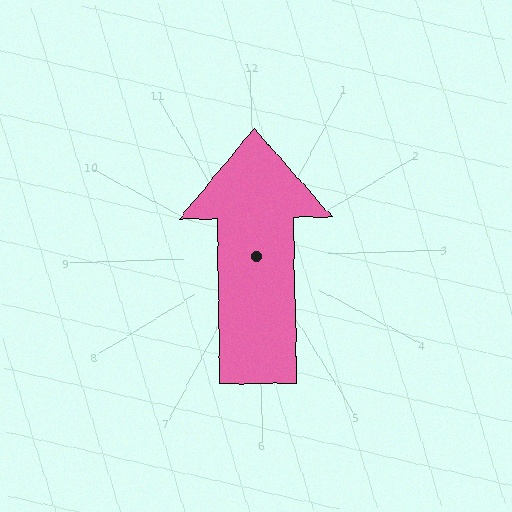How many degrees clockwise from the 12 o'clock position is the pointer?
Approximately 1 degrees.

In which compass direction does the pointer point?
North.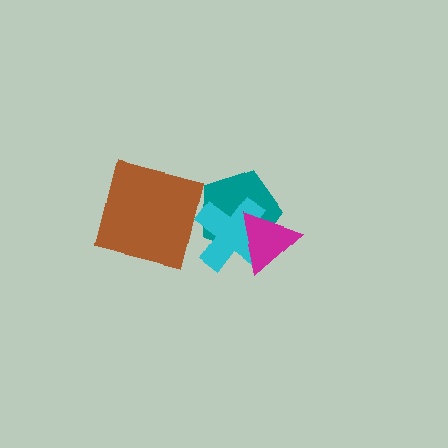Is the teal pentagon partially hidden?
Yes, it is partially covered by another shape.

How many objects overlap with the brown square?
0 objects overlap with the brown square.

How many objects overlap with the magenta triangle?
2 objects overlap with the magenta triangle.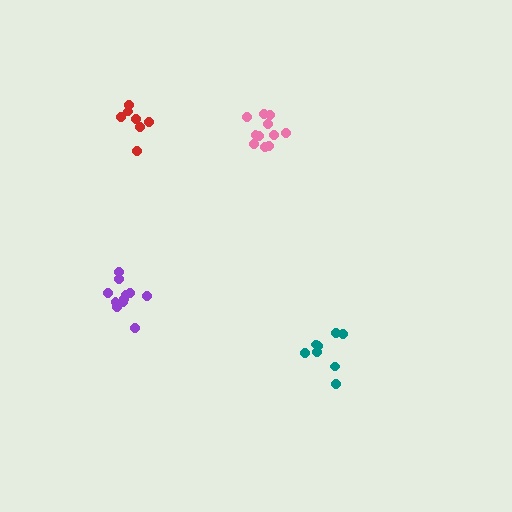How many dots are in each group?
Group 1: 11 dots, Group 2: 8 dots, Group 3: 7 dots, Group 4: 11 dots (37 total).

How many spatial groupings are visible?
There are 4 spatial groupings.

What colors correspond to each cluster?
The clusters are colored: purple, teal, red, pink.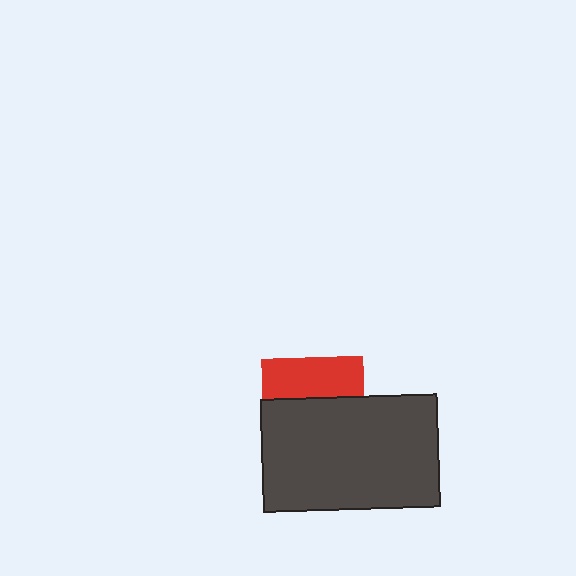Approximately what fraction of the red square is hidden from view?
Roughly 61% of the red square is hidden behind the dark gray rectangle.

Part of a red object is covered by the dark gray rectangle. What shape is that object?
It is a square.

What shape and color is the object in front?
The object in front is a dark gray rectangle.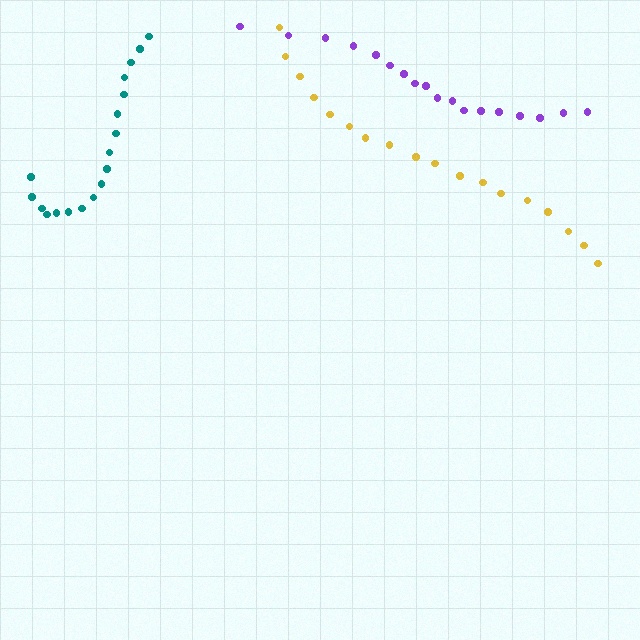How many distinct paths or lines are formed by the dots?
There are 3 distinct paths.